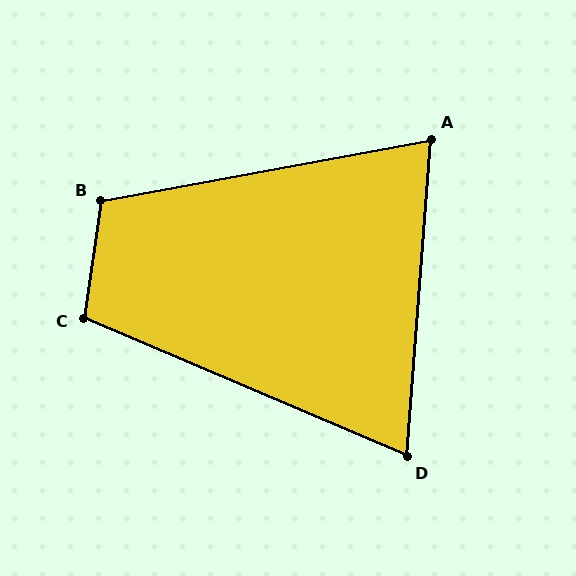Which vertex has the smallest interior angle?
D, at approximately 71 degrees.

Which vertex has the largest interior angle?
B, at approximately 109 degrees.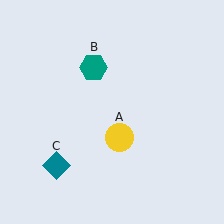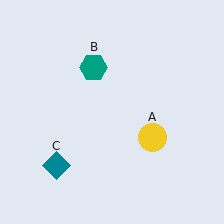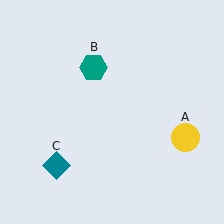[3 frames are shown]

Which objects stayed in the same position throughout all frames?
Teal hexagon (object B) and teal diamond (object C) remained stationary.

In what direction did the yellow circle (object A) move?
The yellow circle (object A) moved right.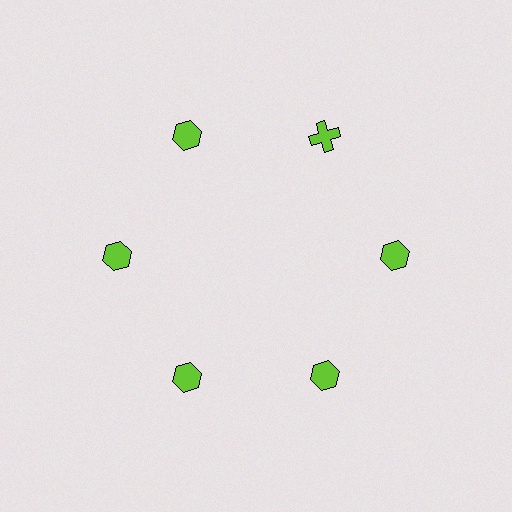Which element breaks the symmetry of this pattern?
The lime cross at roughly the 1 o'clock position breaks the symmetry. All other shapes are lime hexagons.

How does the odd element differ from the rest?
It has a different shape: cross instead of hexagon.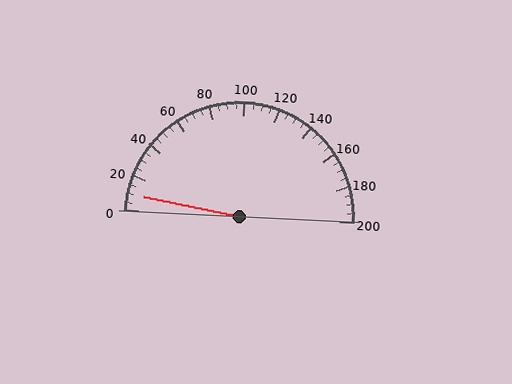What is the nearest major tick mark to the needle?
The nearest major tick mark is 0.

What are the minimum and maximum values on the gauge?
The gauge ranges from 0 to 200.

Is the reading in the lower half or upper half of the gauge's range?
The reading is in the lower half of the range (0 to 200).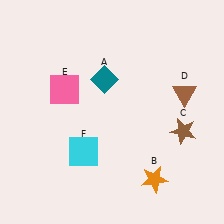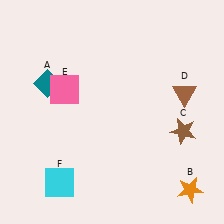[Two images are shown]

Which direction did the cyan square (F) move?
The cyan square (F) moved down.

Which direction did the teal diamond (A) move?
The teal diamond (A) moved left.